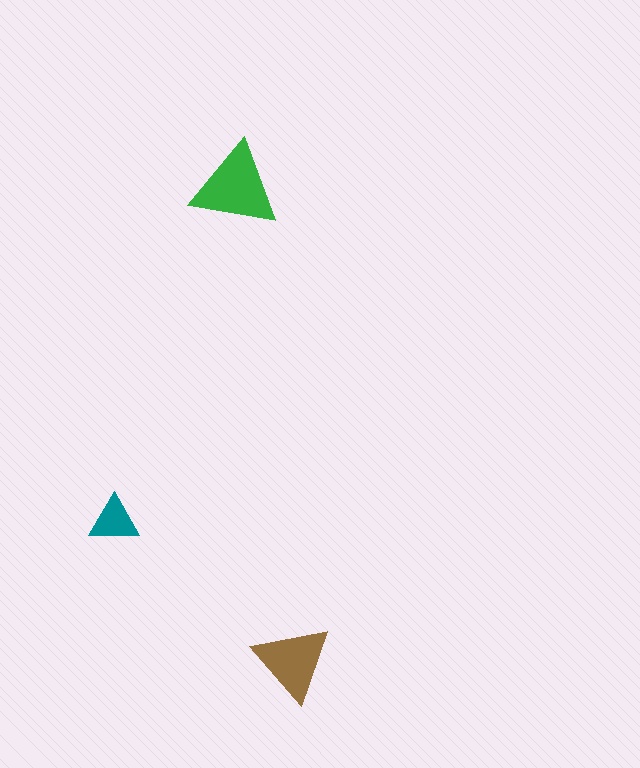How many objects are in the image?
There are 3 objects in the image.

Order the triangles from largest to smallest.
the green one, the brown one, the teal one.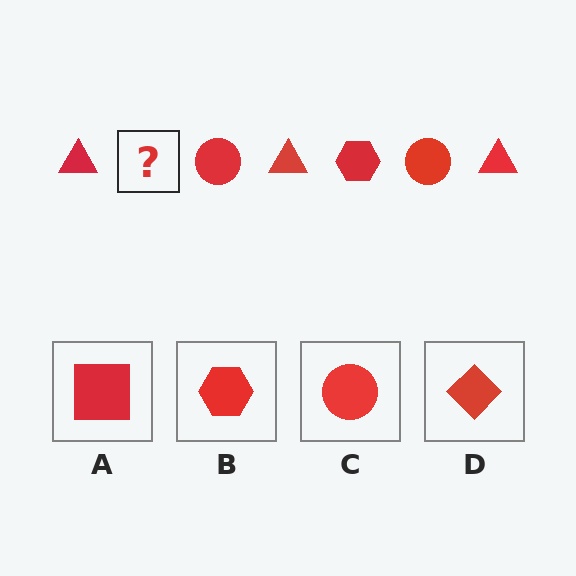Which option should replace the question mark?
Option B.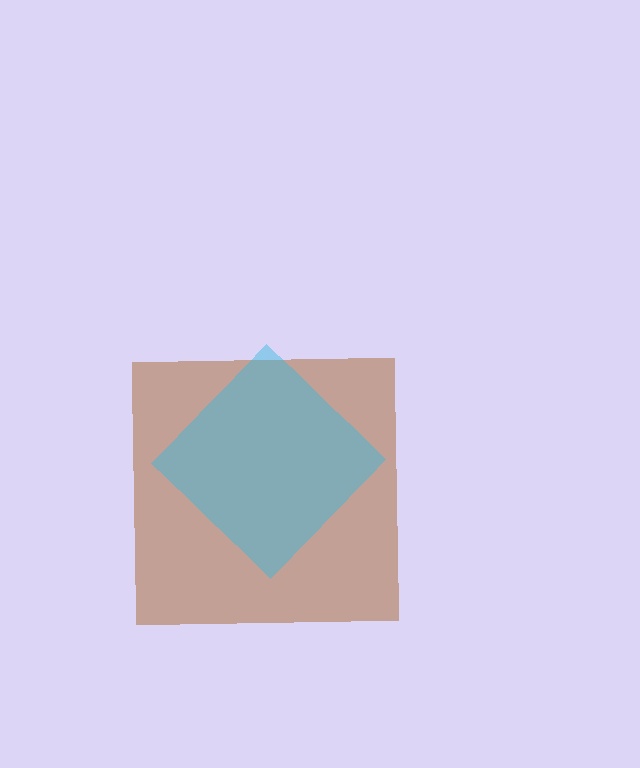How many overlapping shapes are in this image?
There are 2 overlapping shapes in the image.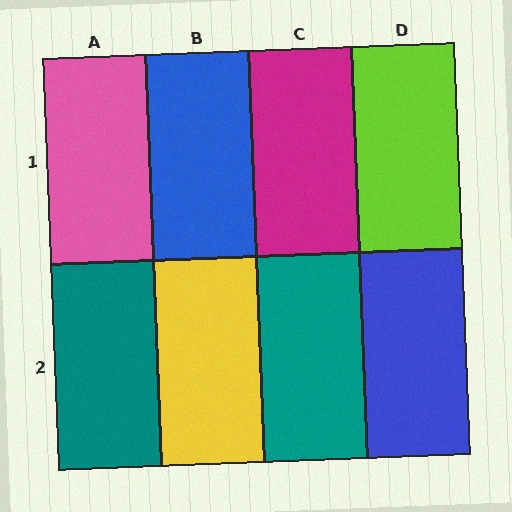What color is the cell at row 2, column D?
Blue.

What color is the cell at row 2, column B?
Yellow.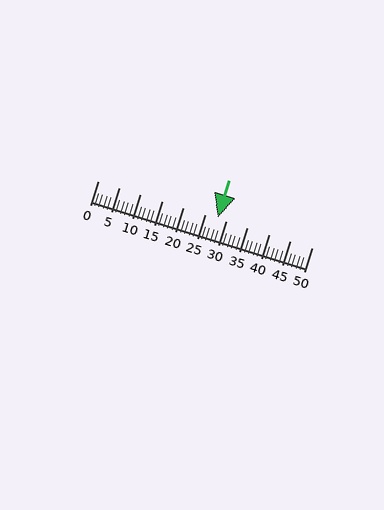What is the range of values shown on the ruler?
The ruler shows values from 0 to 50.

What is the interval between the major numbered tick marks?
The major tick marks are spaced 5 units apart.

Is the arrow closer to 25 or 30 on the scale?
The arrow is closer to 30.